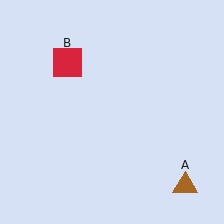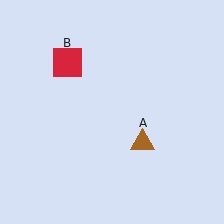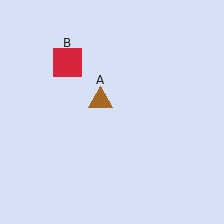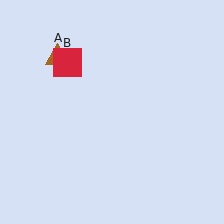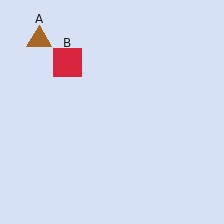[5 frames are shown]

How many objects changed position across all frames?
1 object changed position: brown triangle (object A).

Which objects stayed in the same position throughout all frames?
Red square (object B) remained stationary.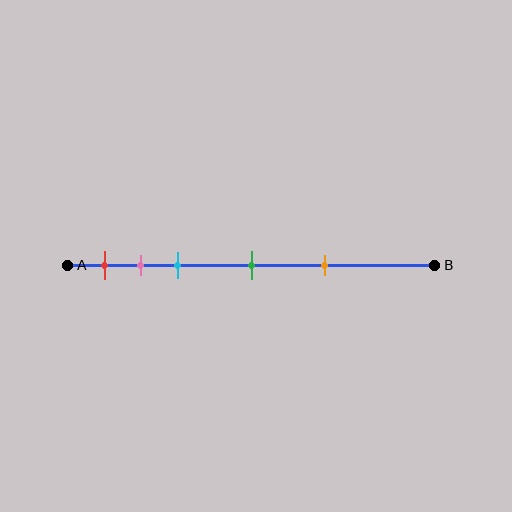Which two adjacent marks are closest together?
The pink and cyan marks are the closest adjacent pair.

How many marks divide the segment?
There are 5 marks dividing the segment.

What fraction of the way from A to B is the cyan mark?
The cyan mark is approximately 30% (0.3) of the way from A to B.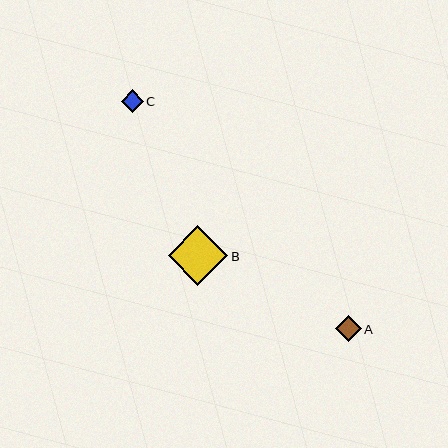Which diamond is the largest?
Diamond B is the largest with a size of approximately 60 pixels.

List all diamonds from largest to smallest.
From largest to smallest: B, A, C.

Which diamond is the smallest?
Diamond C is the smallest with a size of approximately 22 pixels.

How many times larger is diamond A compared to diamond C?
Diamond A is approximately 1.2 times the size of diamond C.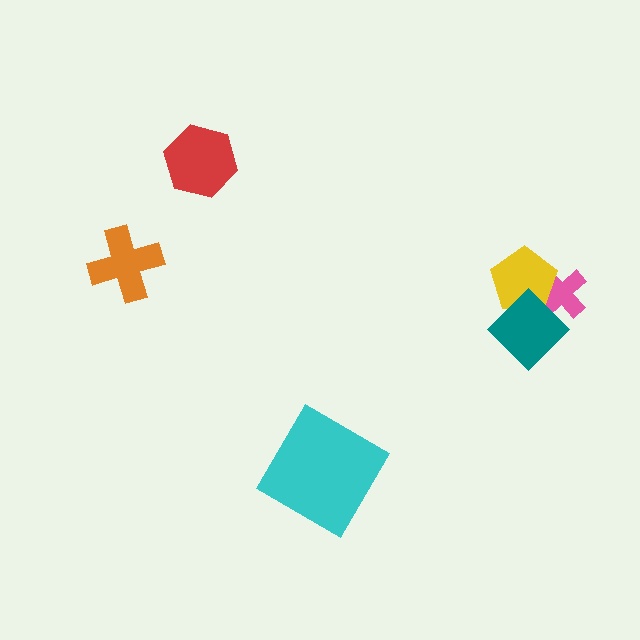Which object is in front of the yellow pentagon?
The teal diamond is in front of the yellow pentagon.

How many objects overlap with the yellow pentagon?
2 objects overlap with the yellow pentagon.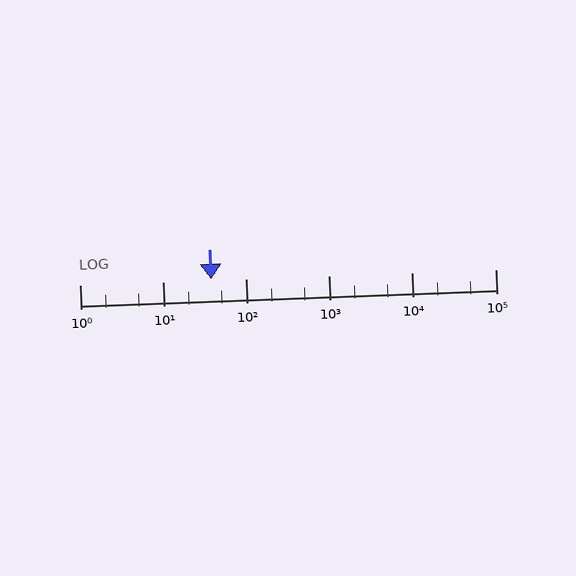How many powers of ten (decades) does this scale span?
The scale spans 5 decades, from 1 to 100000.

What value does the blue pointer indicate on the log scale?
The pointer indicates approximately 38.